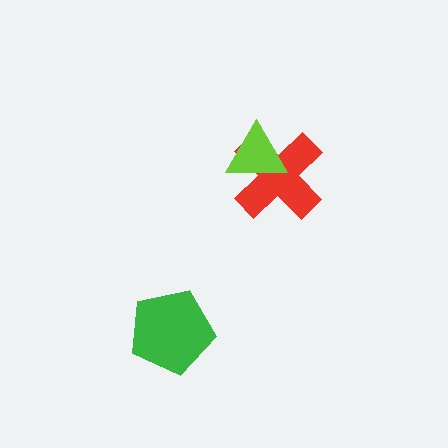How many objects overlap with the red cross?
1 object overlaps with the red cross.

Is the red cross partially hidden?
Yes, it is partially covered by another shape.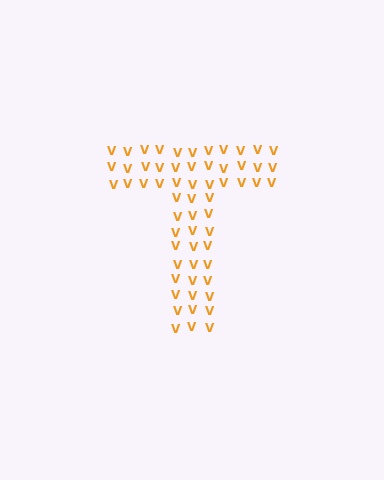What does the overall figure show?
The overall figure shows the letter T.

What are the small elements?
The small elements are letter V's.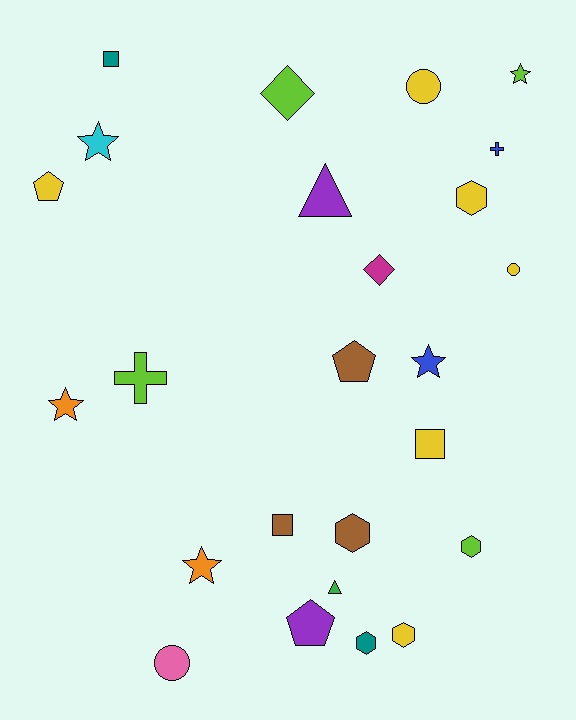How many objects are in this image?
There are 25 objects.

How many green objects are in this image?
There is 1 green object.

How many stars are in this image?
There are 5 stars.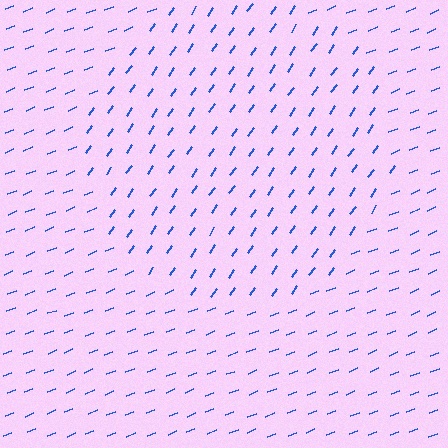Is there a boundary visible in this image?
Yes, there is a texture boundary formed by a change in line orientation.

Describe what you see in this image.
The image is filled with small blue line segments. A circle region in the image has lines oriented differently from the surrounding lines, creating a visible texture boundary.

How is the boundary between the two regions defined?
The boundary is defined purely by a change in line orientation (approximately 33 degrees difference). All lines are the same color and thickness.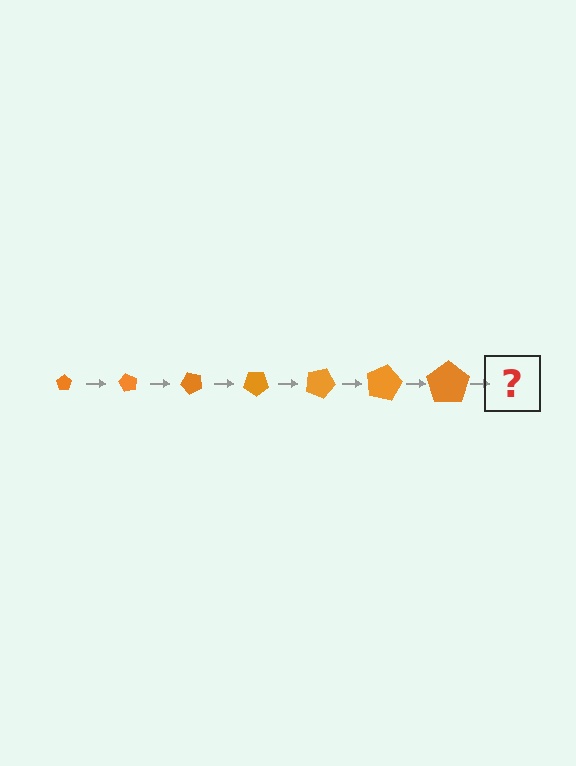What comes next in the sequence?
The next element should be a pentagon, larger than the previous one and rotated 420 degrees from the start.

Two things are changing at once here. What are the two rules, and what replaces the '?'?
The two rules are that the pentagon grows larger each step and it rotates 60 degrees each step. The '?' should be a pentagon, larger than the previous one and rotated 420 degrees from the start.